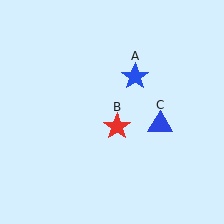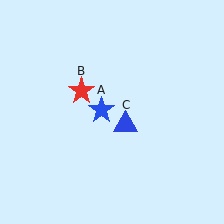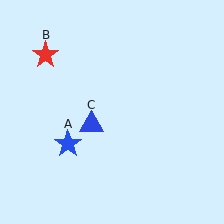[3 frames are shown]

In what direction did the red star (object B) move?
The red star (object B) moved up and to the left.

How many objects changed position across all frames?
3 objects changed position: blue star (object A), red star (object B), blue triangle (object C).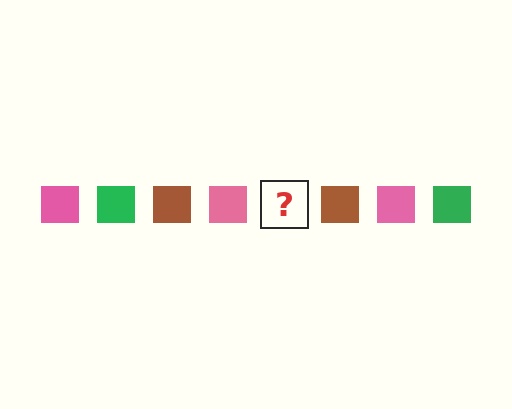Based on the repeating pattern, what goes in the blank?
The blank should be a green square.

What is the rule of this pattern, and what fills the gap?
The rule is that the pattern cycles through pink, green, brown squares. The gap should be filled with a green square.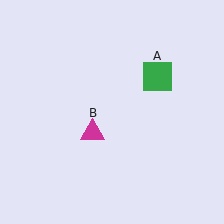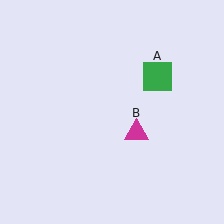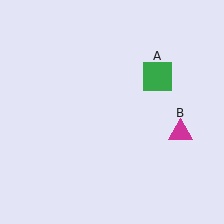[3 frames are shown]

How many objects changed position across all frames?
1 object changed position: magenta triangle (object B).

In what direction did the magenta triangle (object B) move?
The magenta triangle (object B) moved right.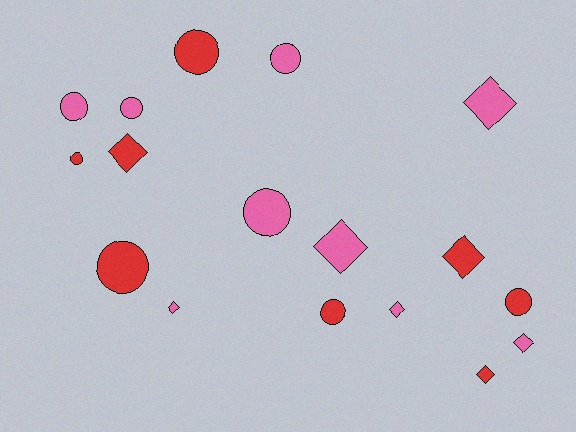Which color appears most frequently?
Pink, with 9 objects.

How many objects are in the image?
There are 17 objects.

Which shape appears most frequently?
Circle, with 9 objects.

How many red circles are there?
There are 5 red circles.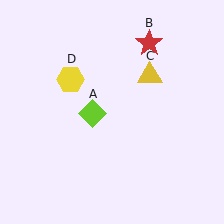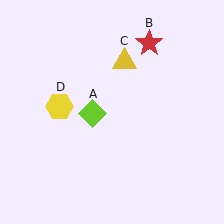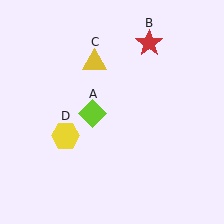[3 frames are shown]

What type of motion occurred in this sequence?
The yellow triangle (object C), yellow hexagon (object D) rotated counterclockwise around the center of the scene.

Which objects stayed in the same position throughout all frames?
Lime diamond (object A) and red star (object B) remained stationary.